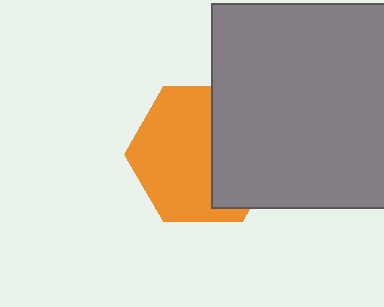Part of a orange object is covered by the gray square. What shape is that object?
It is a hexagon.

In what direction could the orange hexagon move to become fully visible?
The orange hexagon could move left. That would shift it out from behind the gray square entirely.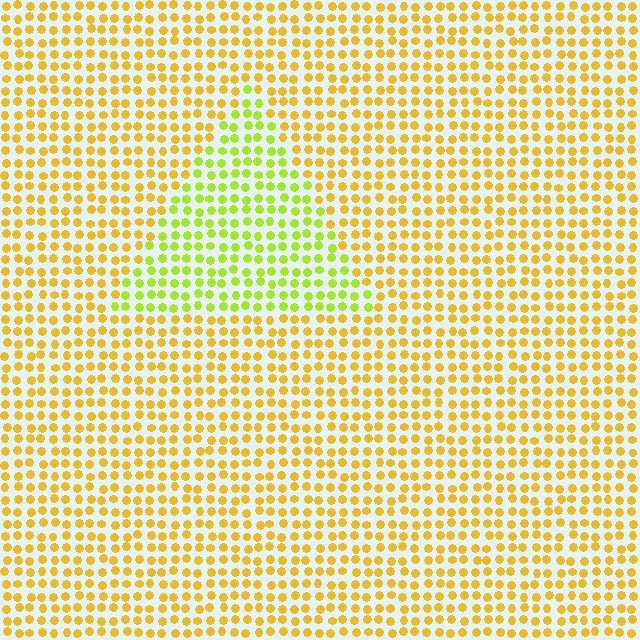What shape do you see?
I see a triangle.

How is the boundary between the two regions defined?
The boundary is defined purely by a slight shift in hue (about 37 degrees). Spacing, size, and orientation are identical on both sides.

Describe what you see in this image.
The image is filled with small yellow elements in a uniform arrangement. A triangle-shaped region is visible where the elements are tinted to a slightly different hue, forming a subtle color boundary.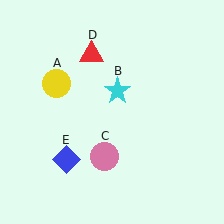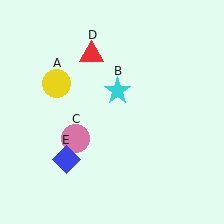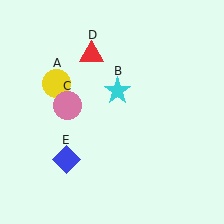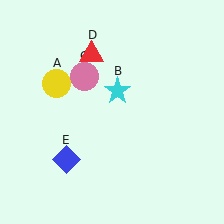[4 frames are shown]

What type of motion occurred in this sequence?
The pink circle (object C) rotated clockwise around the center of the scene.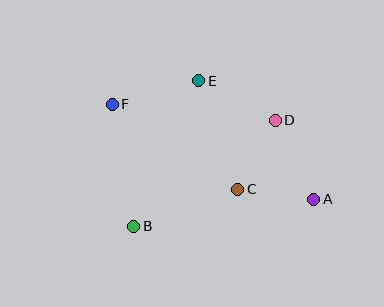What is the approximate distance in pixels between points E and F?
The distance between E and F is approximately 90 pixels.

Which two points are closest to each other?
Points A and C are closest to each other.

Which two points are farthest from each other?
Points A and F are farthest from each other.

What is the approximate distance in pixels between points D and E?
The distance between D and E is approximately 86 pixels.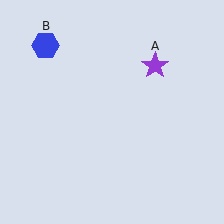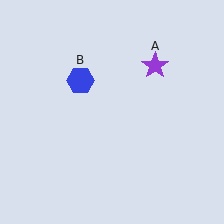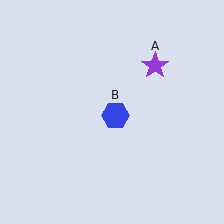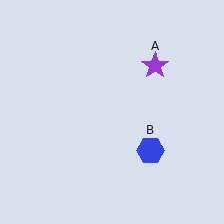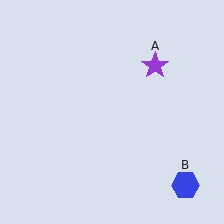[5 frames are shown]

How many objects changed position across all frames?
1 object changed position: blue hexagon (object B).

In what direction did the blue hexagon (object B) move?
The blue hexagon (object B) moved down and to the right.